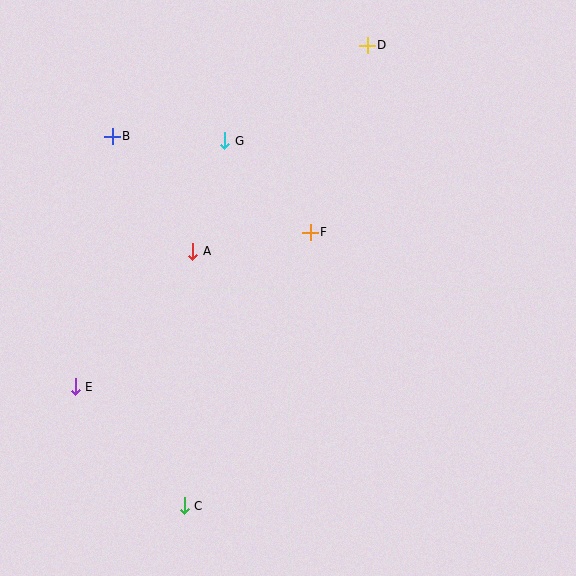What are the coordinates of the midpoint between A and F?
The midpoint between A and F is at (251, 242).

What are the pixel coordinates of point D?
Point D is at (367, 45).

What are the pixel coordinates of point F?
Point F is at (310, 232).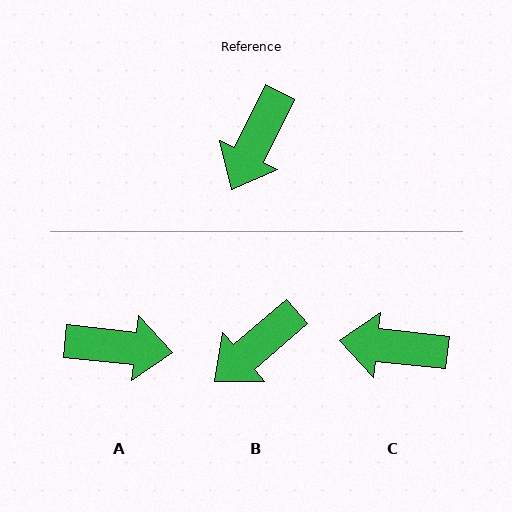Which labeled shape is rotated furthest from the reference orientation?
A, about 111 degrees away.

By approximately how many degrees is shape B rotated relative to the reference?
Approximately 23 degrees clockwise.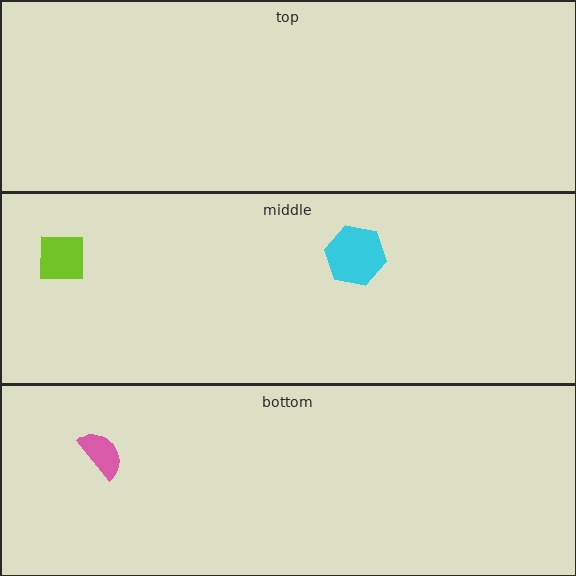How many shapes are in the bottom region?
1.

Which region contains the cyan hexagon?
The middle region.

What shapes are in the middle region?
The cyan hexagon, the lime square.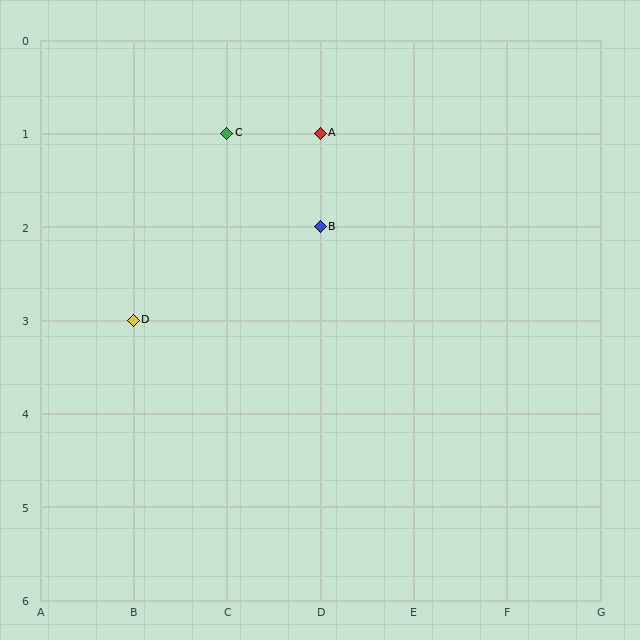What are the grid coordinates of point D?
Point D is at grid coordinates (B, 3).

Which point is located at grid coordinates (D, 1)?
Point A is at (D, 1).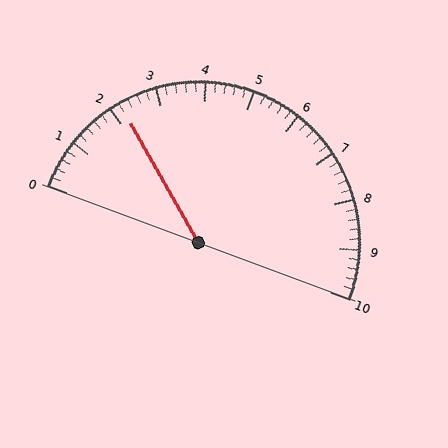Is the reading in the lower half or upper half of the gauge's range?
The reading is in the lower half of the range (0 to 10).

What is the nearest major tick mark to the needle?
The nearest major tick mark is 2.